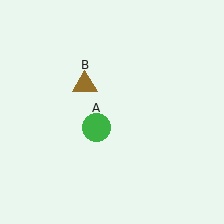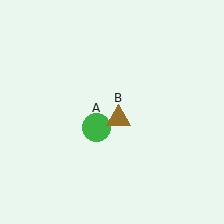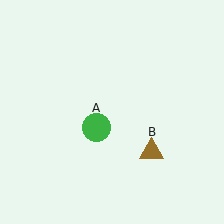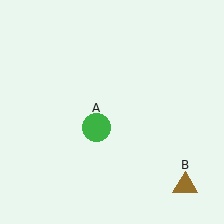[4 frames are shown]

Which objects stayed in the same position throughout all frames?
Green circle (object A) remained stationary.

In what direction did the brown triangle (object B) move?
The brown triangle (object B) moved down and to the right.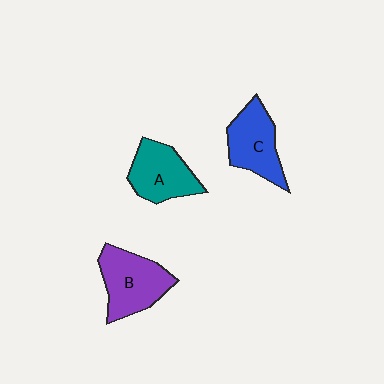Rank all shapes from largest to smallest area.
From largest to smallest: B (purple), C (blue), A (teal).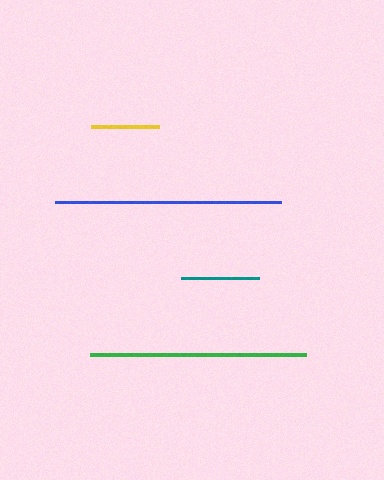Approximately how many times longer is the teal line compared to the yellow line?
The teal line is approximately 1.2 times the length of the yellow line.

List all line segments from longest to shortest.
From longest to shortest: blue, green, teal, yellow.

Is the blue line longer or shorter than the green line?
The blue line is longer than the green line.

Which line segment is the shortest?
The yellow line is the shortest at approximately 67 pixels.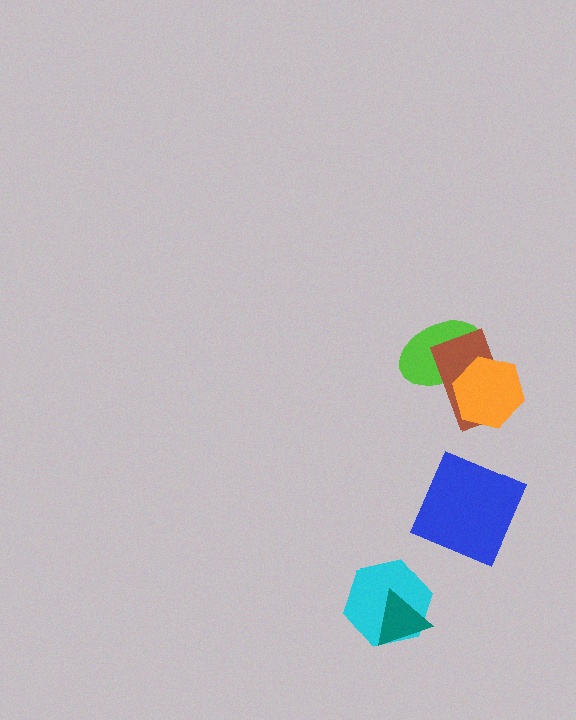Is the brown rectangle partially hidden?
Yes, it is partially covered by another shape.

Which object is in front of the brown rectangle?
The orange hexagon is in front of the brown rectangle.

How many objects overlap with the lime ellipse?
2 objects overlap with the lime ellipse.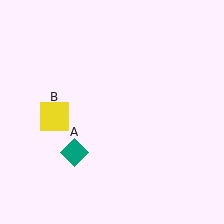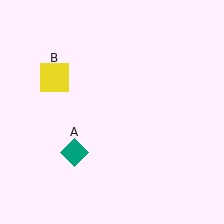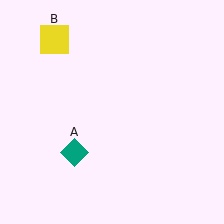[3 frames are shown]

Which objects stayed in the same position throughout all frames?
Teal diamond (object A) remained stationary.